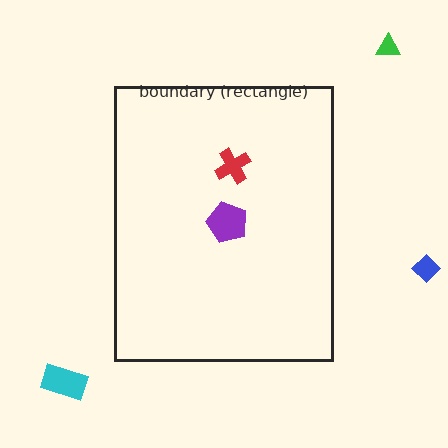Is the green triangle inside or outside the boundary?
Outside.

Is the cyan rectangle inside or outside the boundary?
Outside.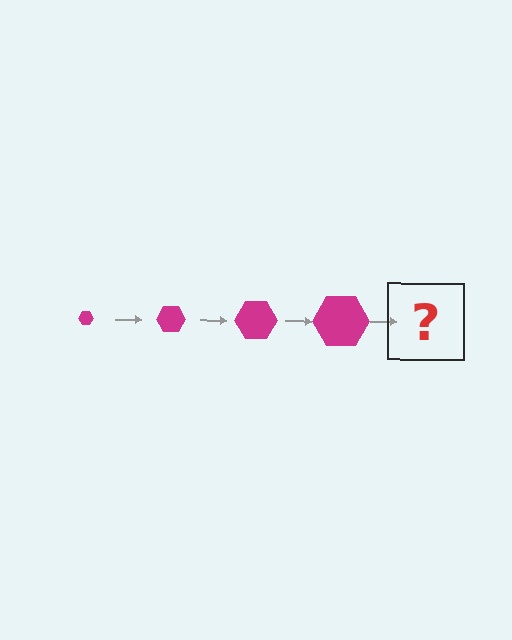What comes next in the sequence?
The next element should be a magenta hexagon, larger than the previous one.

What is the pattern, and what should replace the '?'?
The pattern is that the hexagon gets progressively larger each step. The '?' should be a magenta hexagon, larger than the previous one.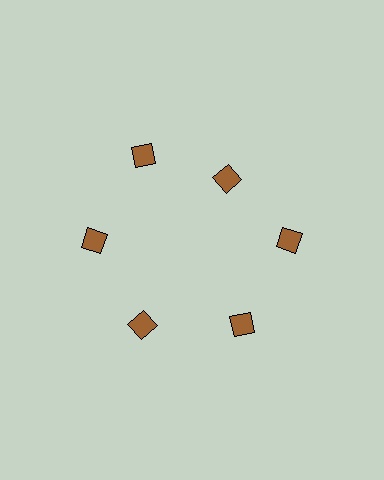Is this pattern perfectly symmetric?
No. The 6 brown diamonds are arranged in a ring, but one element near the 1 o'clock position is pulled inward toward the center, breaking the 6-fold rotational symmetry.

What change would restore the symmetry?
The symmetry would be restored by moving it outward, back onto the ring so that all 6 diamonds sit at equal angles and equal distance from the center.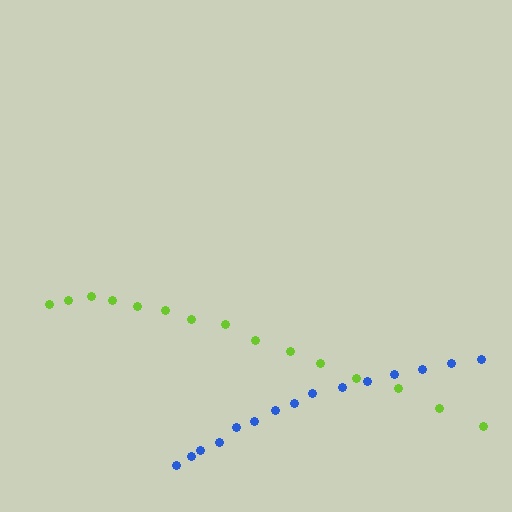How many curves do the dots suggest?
There are 2 distinct paths.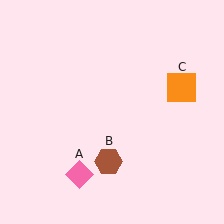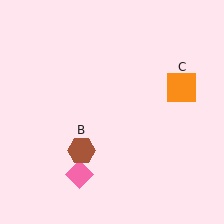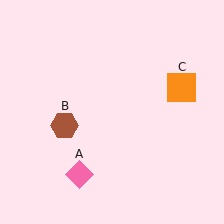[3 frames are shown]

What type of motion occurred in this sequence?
The brown hexagon (object B) rotated clockwise around the center of the scene.